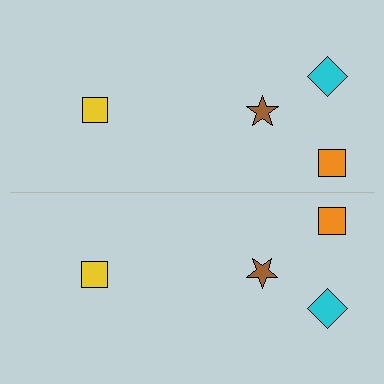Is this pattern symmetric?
Yes, this pattern has bilateral (reflection) symmetry.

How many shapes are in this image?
There are 8 shapes in this image.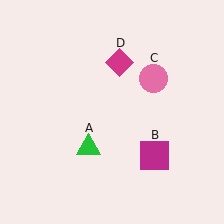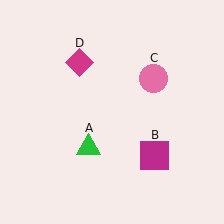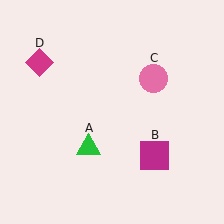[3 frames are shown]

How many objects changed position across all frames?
1 object changed position: magenta diamond (object D).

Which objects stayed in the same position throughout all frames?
Green triangle (object A) and magenta square (object B) and pink circle (object C) remained stationary.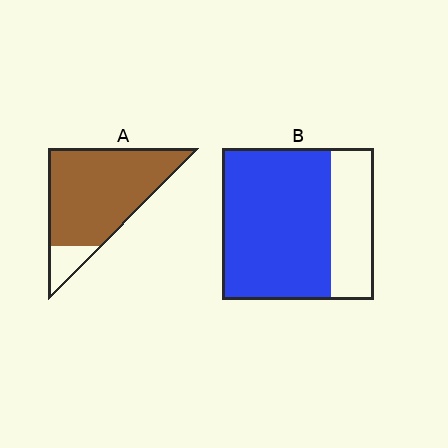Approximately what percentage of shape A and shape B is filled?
A is approximately 85% and B is approximately 70%.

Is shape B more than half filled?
Yes.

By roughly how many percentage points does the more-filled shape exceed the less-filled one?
By roughly 15 percentage points (A over B).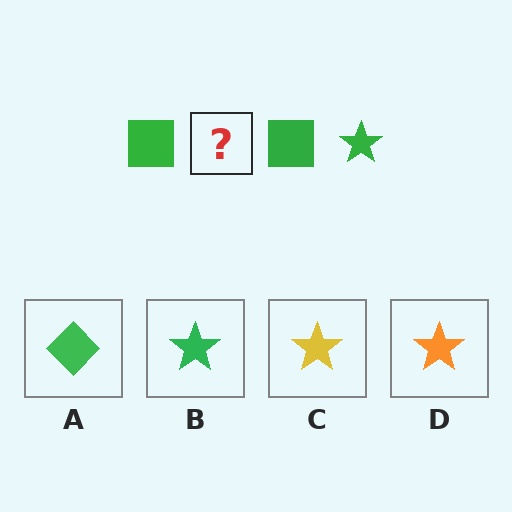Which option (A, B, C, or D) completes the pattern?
B.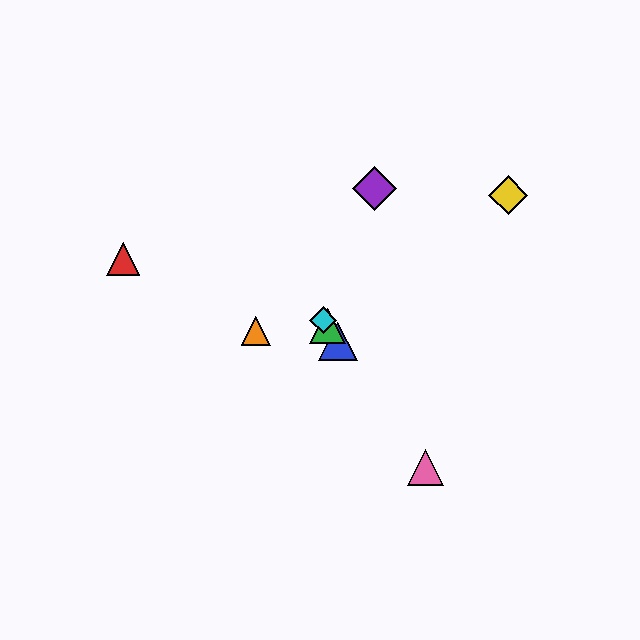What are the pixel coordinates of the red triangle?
The red triangle is at (123, 259).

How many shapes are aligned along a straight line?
4 shapes (the blue triangle, the green triangle, the cyan diamond, the pink triangle) are aligned along a straight line.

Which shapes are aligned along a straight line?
The blue triangle, the green triangle, the cyan diamond, the pink triangle are aligned along a straight line.